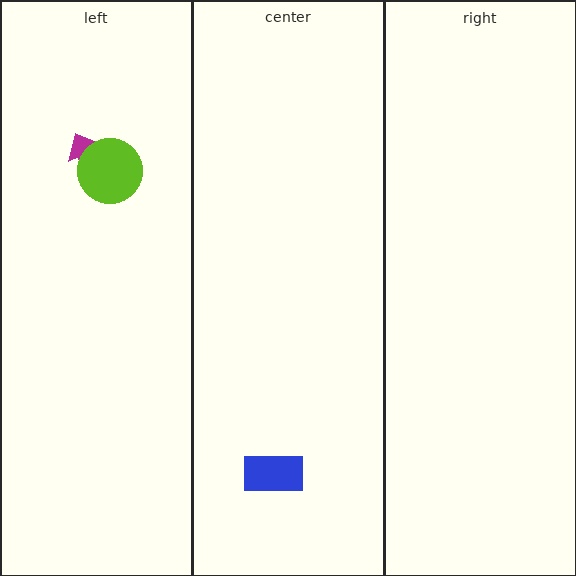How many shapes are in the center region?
1.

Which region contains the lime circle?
The left region.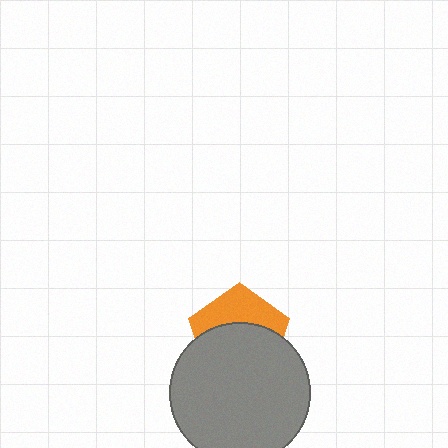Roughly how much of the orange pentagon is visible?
A small part of it is visible (roughly 41%).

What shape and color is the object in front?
The object in front is a gray circle.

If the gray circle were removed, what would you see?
You would see the complete orange pentagon.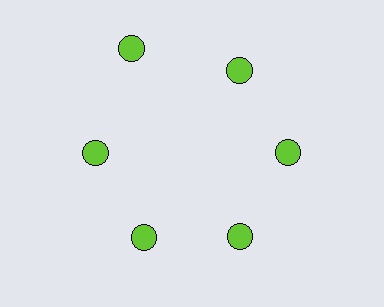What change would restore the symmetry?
The symmetry would be restored by moving it inward, back onto the ring so that all 6 circles sit at equal angles and equal distance from the center.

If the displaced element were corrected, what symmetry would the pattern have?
It would have 6-fold rotational symmetry — the pattern would map onto itself every 60 degrees.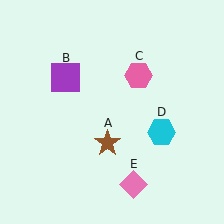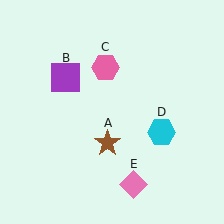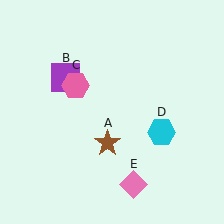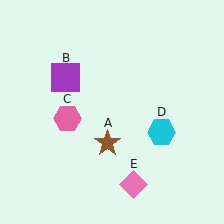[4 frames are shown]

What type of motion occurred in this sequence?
The pink hexagon (object C) rotated counterclockwise around the center of the scene.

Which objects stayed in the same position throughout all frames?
Brown star (object A) and purple square (object B) and cyan hexagon (object D) and pink diamond (object E) remained stationary.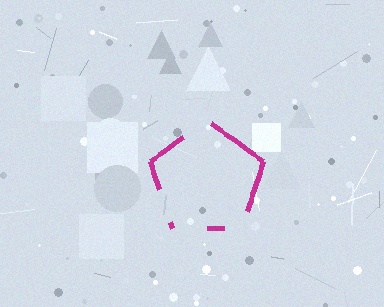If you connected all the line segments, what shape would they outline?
They would outline a pentagon.